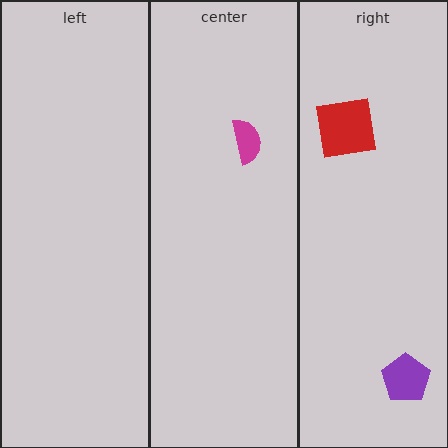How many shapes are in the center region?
1.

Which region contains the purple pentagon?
The right region.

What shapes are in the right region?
The purple pentagon, the red square.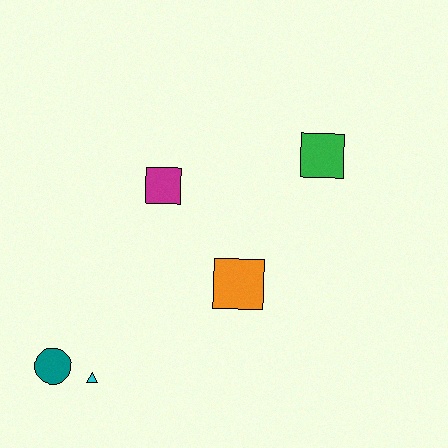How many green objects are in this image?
There is 1 green object.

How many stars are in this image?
There are no stars.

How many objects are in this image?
There are 5 objects.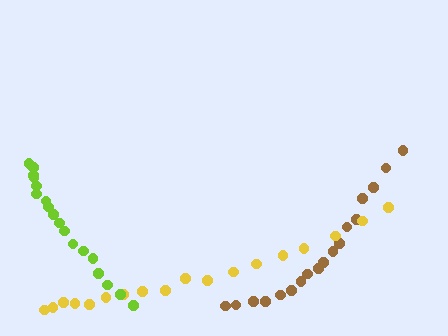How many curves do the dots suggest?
There are 3 distinct paths.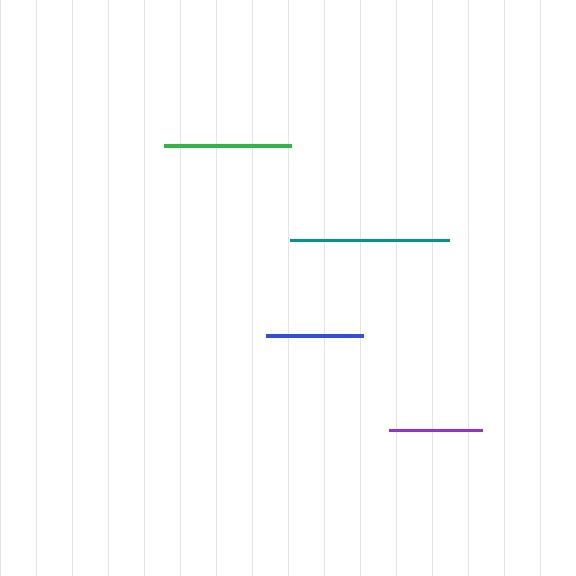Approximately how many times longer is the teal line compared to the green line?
The teal line is approximately 1.2 times the length of the green line.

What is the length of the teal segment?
The teal segment is approximately 159 pixels long.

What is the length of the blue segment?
The blue segment is approximately 97 pixels long.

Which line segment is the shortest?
The purple line is the shortest at approximately 93 pixels.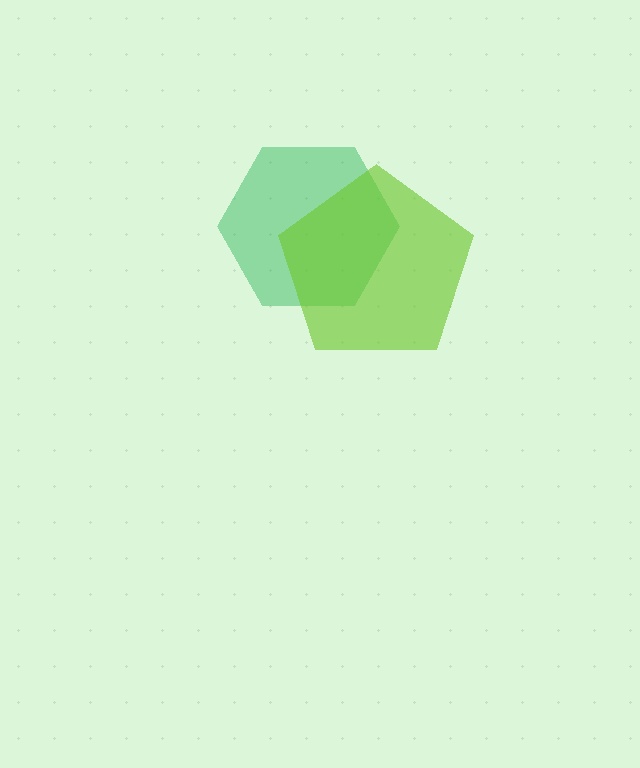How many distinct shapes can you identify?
There are 2 distinct shapes: a green hexagon, a lime pentagon.